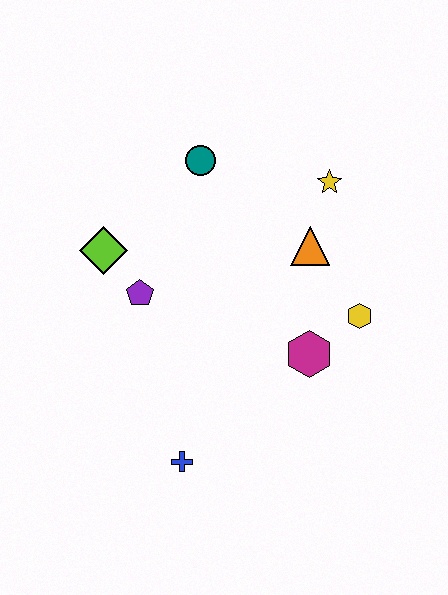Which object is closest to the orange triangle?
The yellow star is closest to the orange triangle.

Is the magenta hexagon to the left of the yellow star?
Yes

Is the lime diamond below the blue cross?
No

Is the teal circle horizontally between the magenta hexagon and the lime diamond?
Yes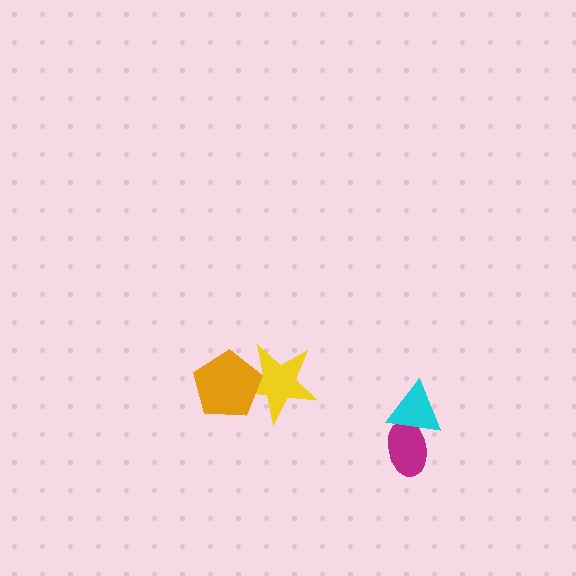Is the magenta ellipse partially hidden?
Yes, it is partially covered by another shape.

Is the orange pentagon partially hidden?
No, no other shape covers it.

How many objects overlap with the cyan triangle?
1 object overlaps with the cyan triangle.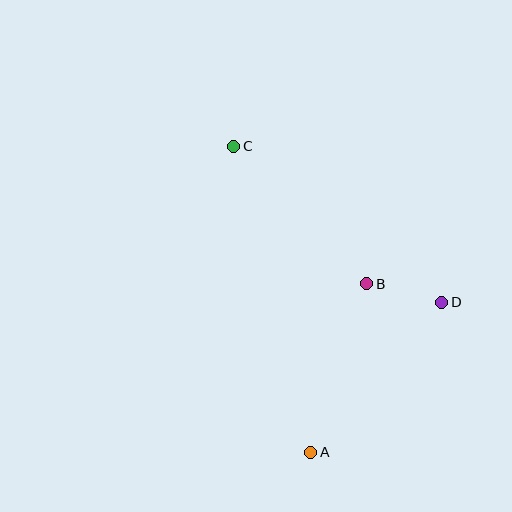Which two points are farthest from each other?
Points A and C are farthest from each other.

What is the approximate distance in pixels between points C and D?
The distance between C and D is approximately 260 pixels.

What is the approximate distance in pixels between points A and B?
The distance between A and B is approximately 178 pixels.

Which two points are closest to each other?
Points B and D are closest to each other.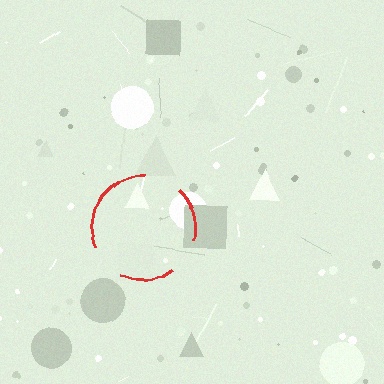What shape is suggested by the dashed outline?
The dashed outline suggests a circle.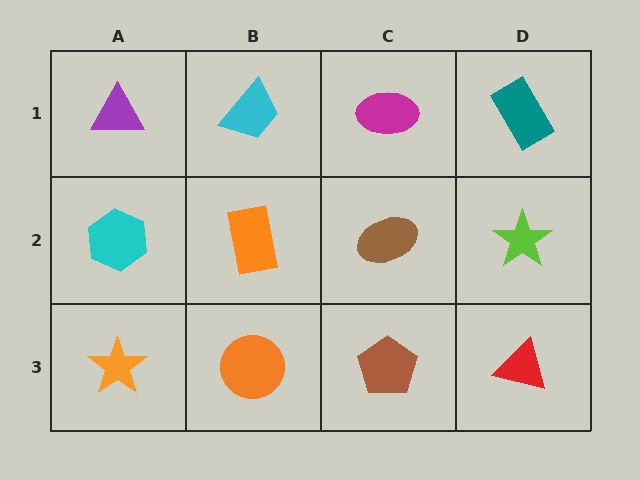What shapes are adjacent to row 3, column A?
A cyan hexagon (row 2, column A), an orange circle (row 3, column B).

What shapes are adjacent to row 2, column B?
A cyan trapezoid (row 1, column B), an orange circle (row 3, column B), a cyan hexagon (row 2, column A), a brown ellipse (row 2, column C).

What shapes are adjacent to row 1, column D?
A lime star (row 2, column D), a magenta ellipse (row 1, column C).